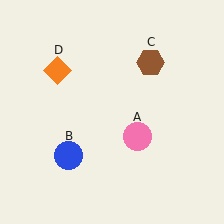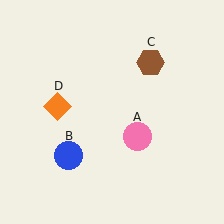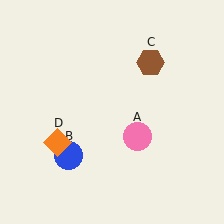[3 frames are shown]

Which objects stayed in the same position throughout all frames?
Pink circle (object A) and blue circle (object B) and brown hexagon (object C) remained stationary.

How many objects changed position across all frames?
1 object changed position: orange diamond (object D).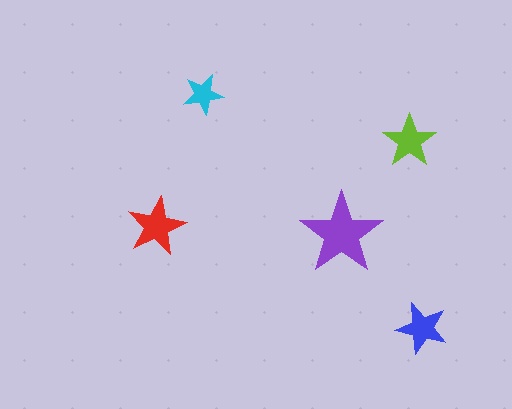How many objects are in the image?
There are 5 objects in the image.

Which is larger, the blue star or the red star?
The red one.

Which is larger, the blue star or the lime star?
The lime one.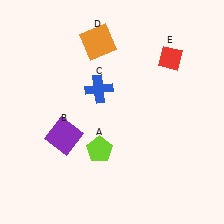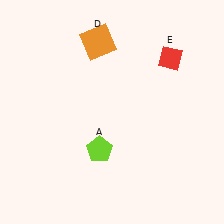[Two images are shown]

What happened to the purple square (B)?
The purple square (B) was removed in Image 2. It was in the bottom-left area of Image 1.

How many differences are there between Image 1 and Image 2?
There are 2 differences between the two images.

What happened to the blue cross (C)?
The blue cross (C) was removed in Image 2. It was in the top-left area of Image 1.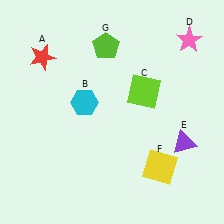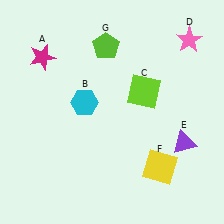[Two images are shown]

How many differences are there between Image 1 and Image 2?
There is 1 difference between the two images.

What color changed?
The star (A) changed from red in Image 1 to magenta in Image 2.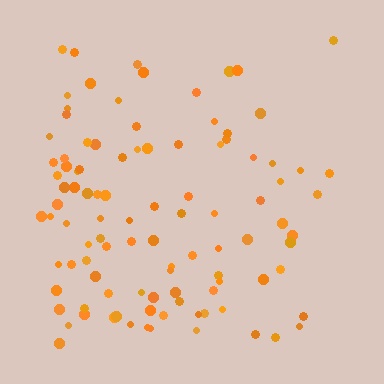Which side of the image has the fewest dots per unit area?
The right.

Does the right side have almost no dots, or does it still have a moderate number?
Still a moderate number, just noticeably fewer than the left.